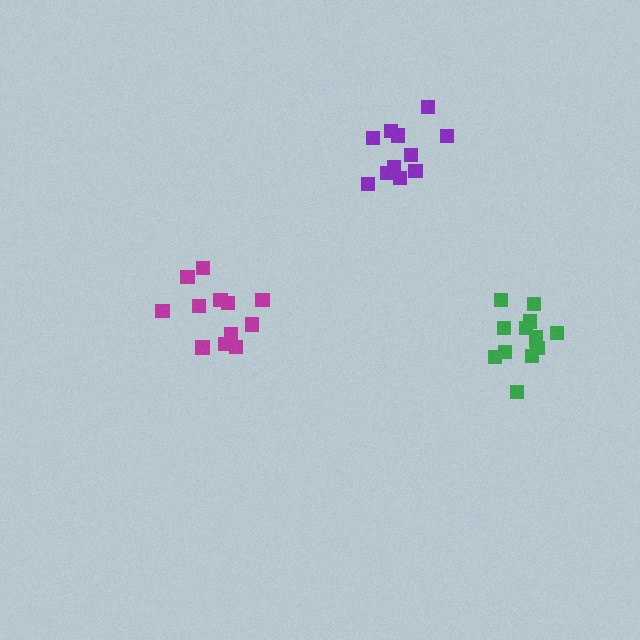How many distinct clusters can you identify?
There are 3 distinct clusters.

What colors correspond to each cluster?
The clusters are colored: magenta, purple, green.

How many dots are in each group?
Group 1: 12 dots, Group 2: 11 dots, Group 3: 13 dots (36 total).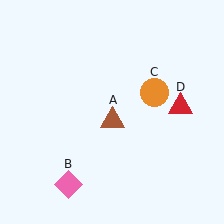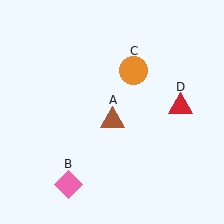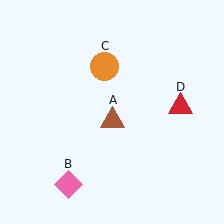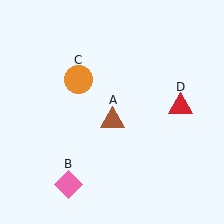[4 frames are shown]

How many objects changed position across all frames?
1 object changed position: orange circle (object C).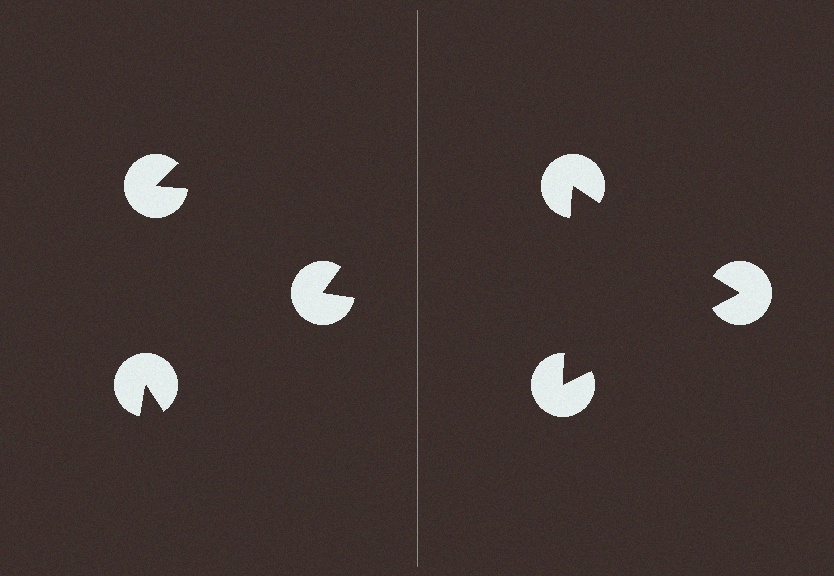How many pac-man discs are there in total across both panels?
6 — 3 on each side.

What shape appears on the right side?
An illusory triangle.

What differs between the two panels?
The pac-man discs are positioned identically on both sides; only the wedge orientations differ. On the right they align to a triangle; on the left they are misaligned.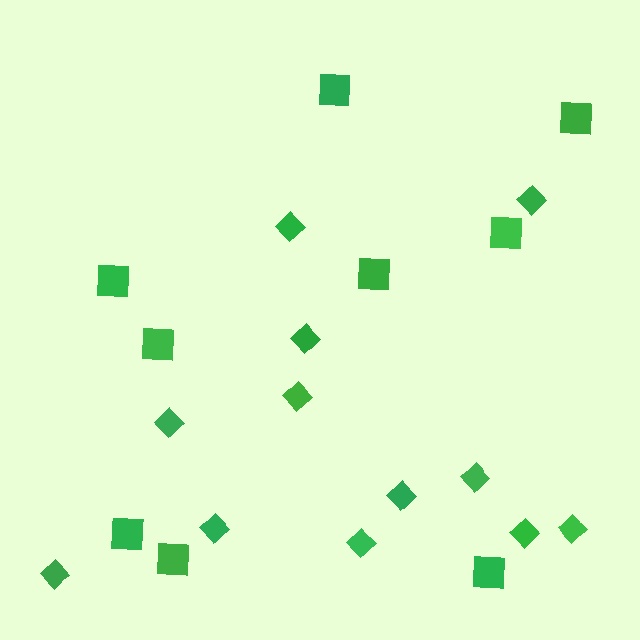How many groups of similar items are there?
There are 2 groups: one group of diamonds (12) and one group of squares (9).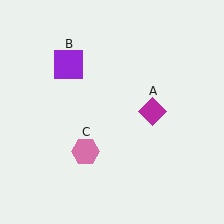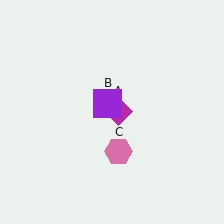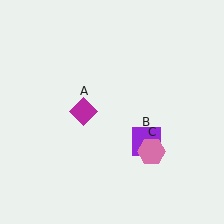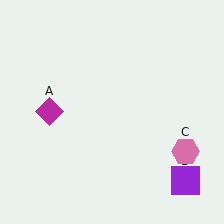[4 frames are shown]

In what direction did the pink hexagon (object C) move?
The pink hexagon (object C) moved right.